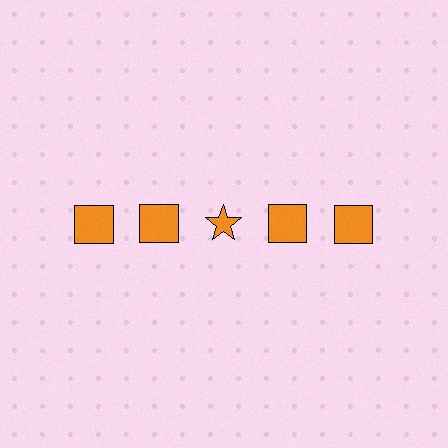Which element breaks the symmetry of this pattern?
The orange star in the top row, center column breaks the symmetry. All other shapes are orange squares.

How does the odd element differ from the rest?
It has a different shape: star instead of square.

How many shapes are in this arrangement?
There are 5 shapes arranged in a grid pattern.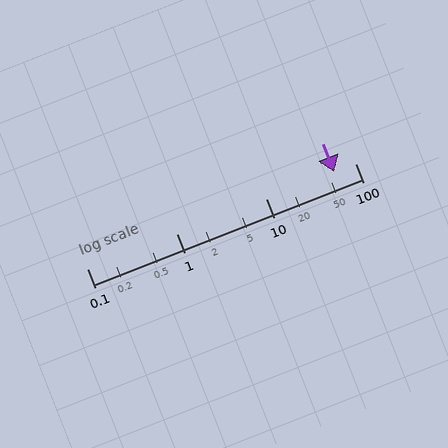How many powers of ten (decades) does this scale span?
The scale spans 3 decades, from 0.1 to 100.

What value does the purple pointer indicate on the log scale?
The pointer indicates approximately 58.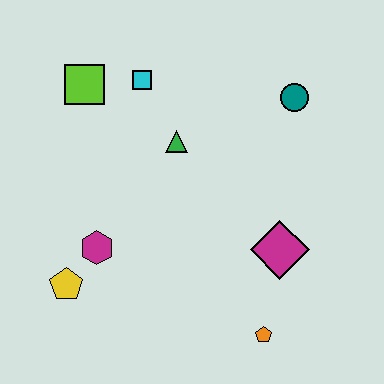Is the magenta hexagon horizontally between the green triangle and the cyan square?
No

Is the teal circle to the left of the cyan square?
No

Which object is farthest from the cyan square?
The orange pentagon is farthest from the cyan square.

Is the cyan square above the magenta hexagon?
Yes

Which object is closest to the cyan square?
The lime square is closest to the cyan square.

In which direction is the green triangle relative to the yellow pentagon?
The green triangle is above the yellow pentagon.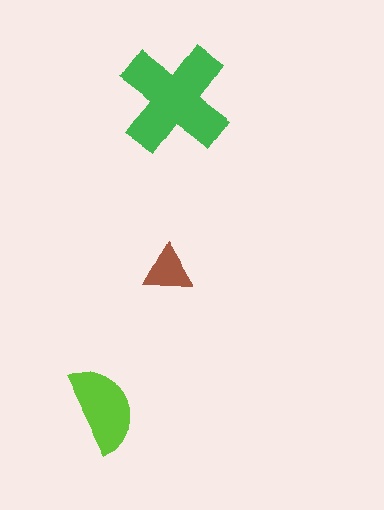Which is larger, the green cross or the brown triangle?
The green cross.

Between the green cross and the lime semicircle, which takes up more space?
The green cross.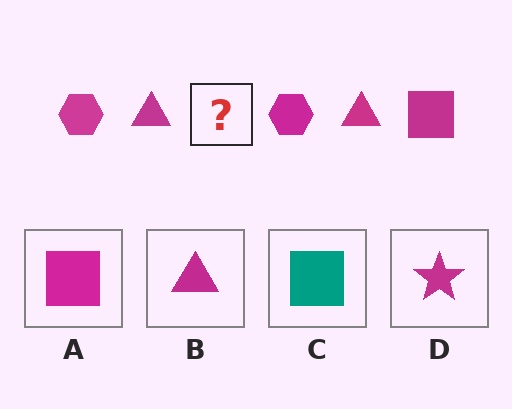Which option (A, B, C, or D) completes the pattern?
A.